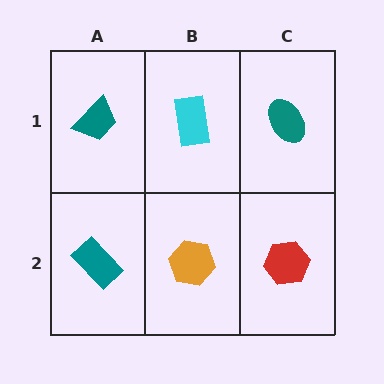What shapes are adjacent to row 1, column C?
A red hexagon (row 2, column C), a cyan rectangle (row 1, column B).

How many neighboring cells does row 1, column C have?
2.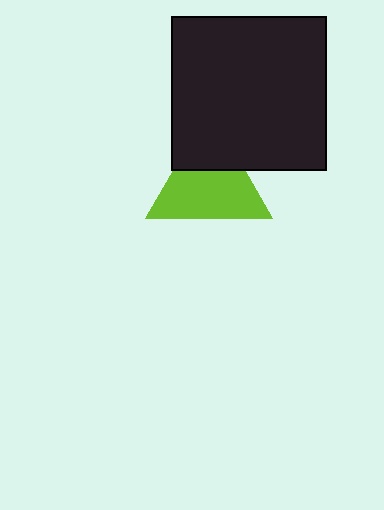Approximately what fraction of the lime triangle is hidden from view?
Roughly 33% of the lime triangle is hidden behind the black square.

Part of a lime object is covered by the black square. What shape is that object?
It is a triangle.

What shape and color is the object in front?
The object in front is a black square.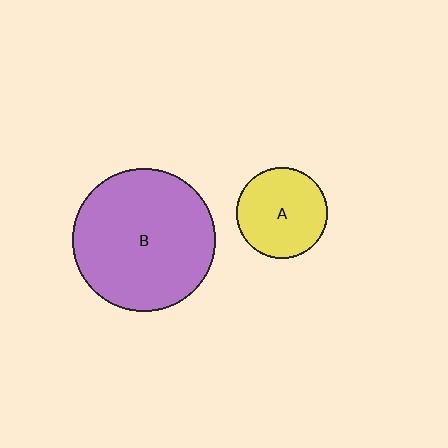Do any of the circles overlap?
No, none of the circles overlap.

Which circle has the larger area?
Circle B (purple).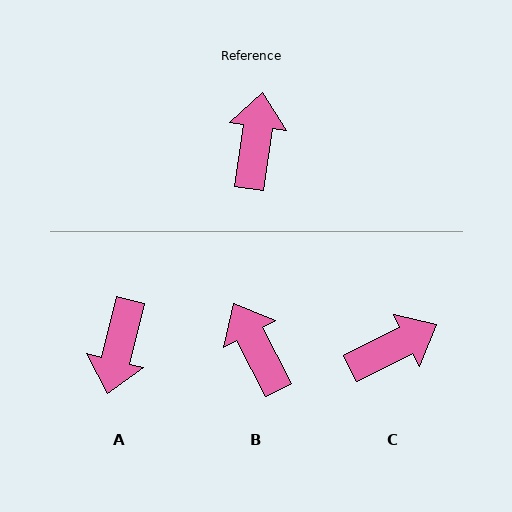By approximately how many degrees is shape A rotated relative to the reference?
Approximately 174 degrees counter-clockwise.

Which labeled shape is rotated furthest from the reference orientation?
A, about 174 degrees away.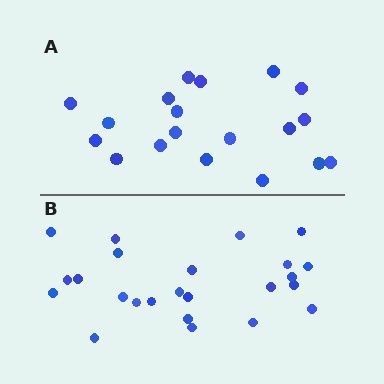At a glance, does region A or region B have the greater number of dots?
Region B (the bottom region) has more dots.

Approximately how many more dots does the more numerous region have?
Region B has about 5 more dots than region A.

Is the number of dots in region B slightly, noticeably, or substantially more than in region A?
Region B has noticeably more, but not dramatically so. The ratio is roughly 1.3 to 1.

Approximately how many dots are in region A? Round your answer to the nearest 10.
About 20 dots. (The exact count is 19, which rounds to 20.)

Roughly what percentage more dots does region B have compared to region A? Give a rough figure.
About 25% more.